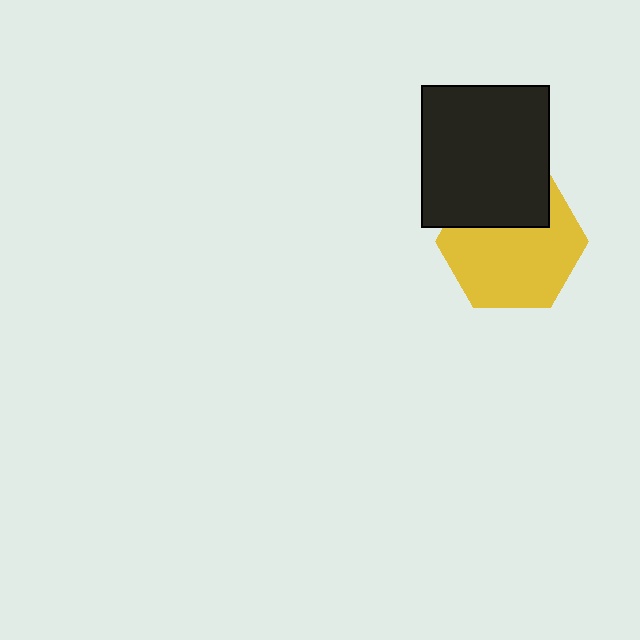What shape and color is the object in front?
The object in front is a black rectangle.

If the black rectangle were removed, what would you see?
You would see the complete yellow hexagon.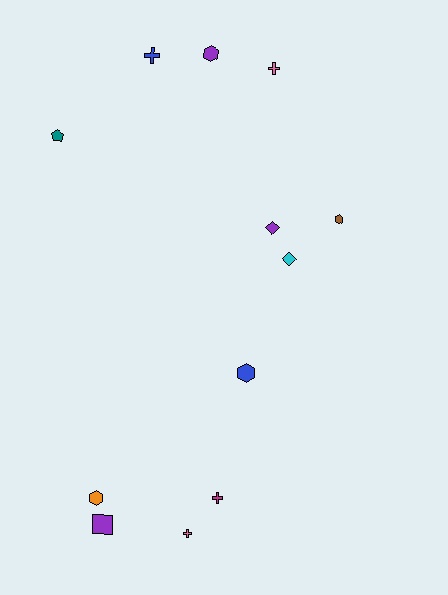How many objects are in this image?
There are 12 objects.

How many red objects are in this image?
There are no red objects.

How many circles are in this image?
There are no circles.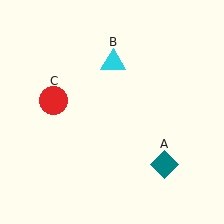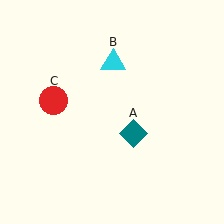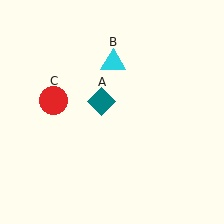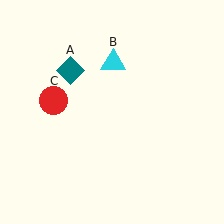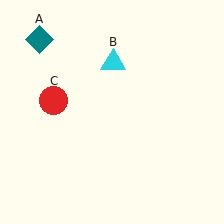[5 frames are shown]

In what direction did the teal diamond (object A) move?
The teal diamond (object A) moved up and to the left.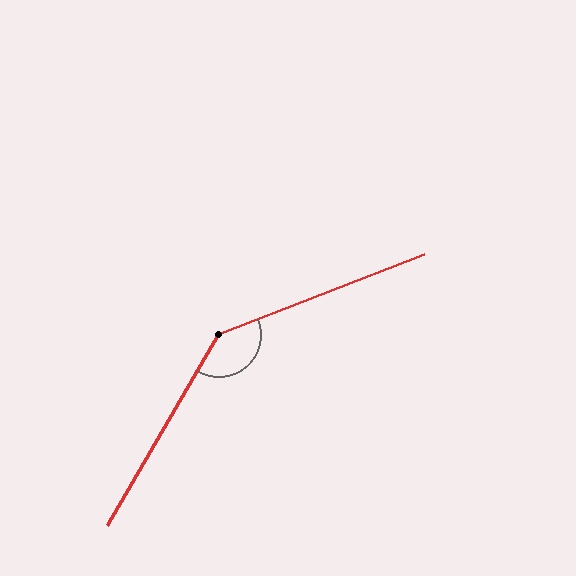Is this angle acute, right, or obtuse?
It is obtuse.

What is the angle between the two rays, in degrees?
Approximately 142 degrees.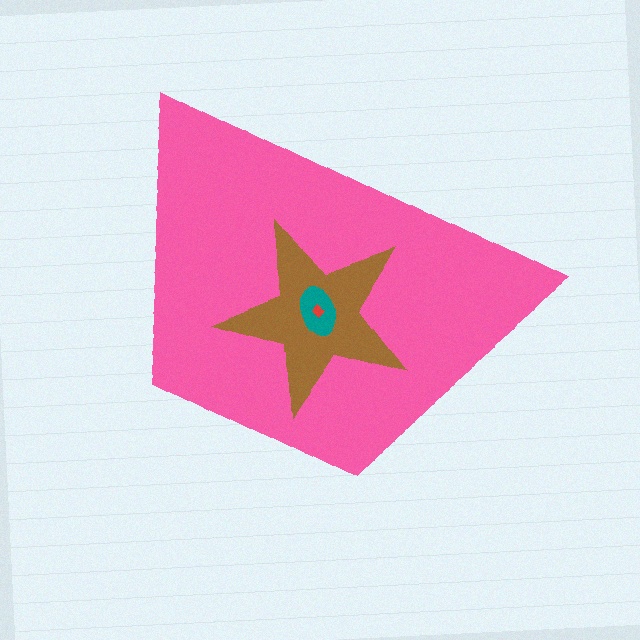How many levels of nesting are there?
4.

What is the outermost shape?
The pink trapezoid.